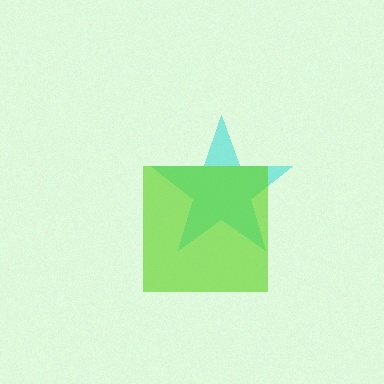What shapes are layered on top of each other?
The layered shapes are: a cyan star, a lime square.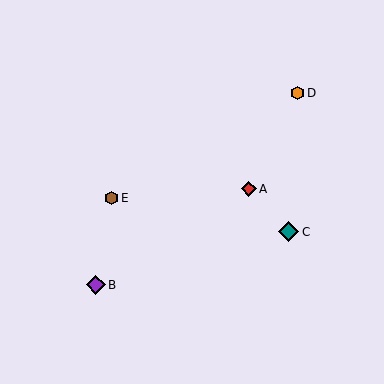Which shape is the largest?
The teal diamond (labeled C) is the largest.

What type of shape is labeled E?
Shape E is a brown hexagon.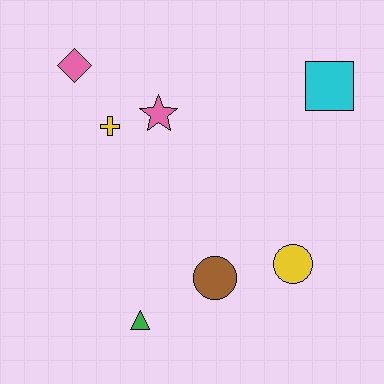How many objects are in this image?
There are 7 objects.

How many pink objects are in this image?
There are 2 pink objects.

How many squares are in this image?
There is 1 square.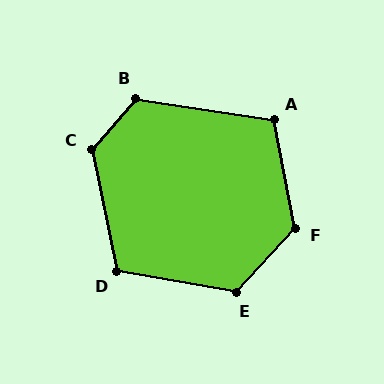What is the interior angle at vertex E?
Approximately 123 degrees (obtuse).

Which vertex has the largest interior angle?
C, at approximately 127 degrees.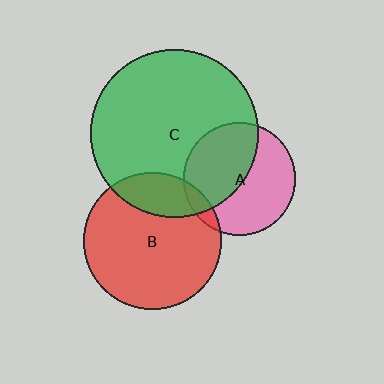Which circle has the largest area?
Circle C (green).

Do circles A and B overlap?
Yes.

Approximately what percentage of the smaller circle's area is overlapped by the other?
Approximately 10%.